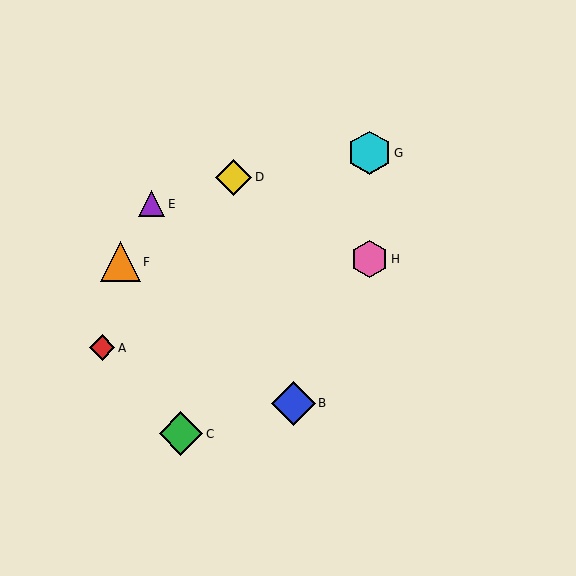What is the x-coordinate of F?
Object F is at x≈120.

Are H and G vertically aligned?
Yes, both are at x≈370.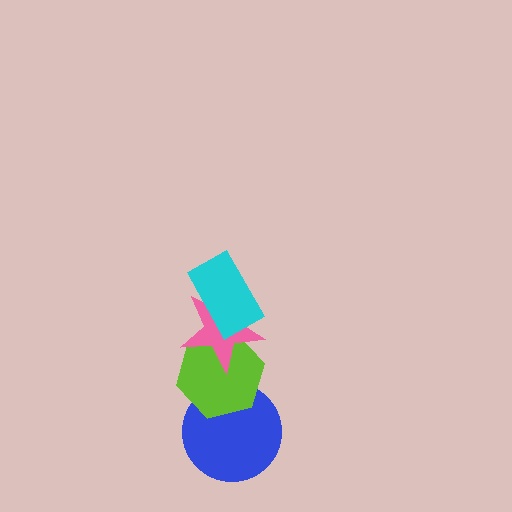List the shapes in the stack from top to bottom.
From top to bottom: the cyan rectangle, the pink star, the lime hexagon, the blue circle.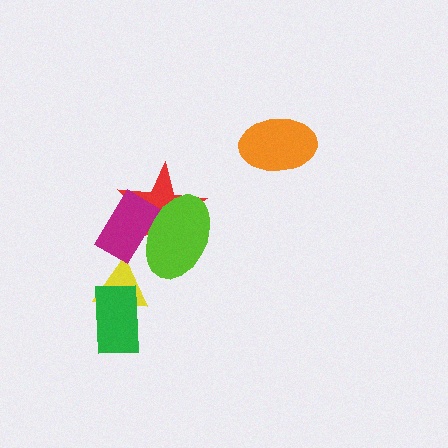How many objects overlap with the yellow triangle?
1 object overlaps with the yellow triangle.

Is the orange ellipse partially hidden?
No, no other shape covers it.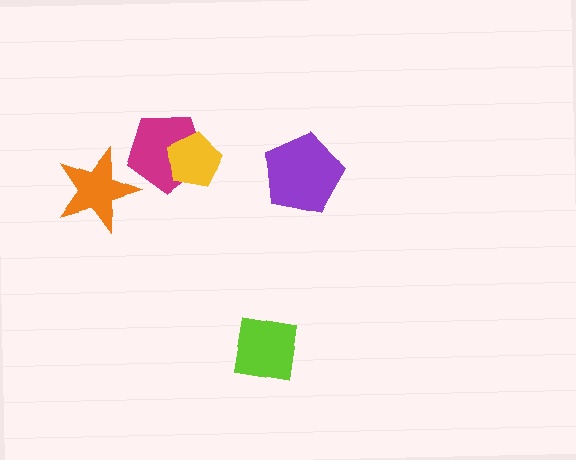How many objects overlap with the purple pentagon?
0 objects overlap with the purple pentagon.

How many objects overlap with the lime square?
0 objects overlap with the lime square.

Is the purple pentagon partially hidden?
No, no other shape covers it.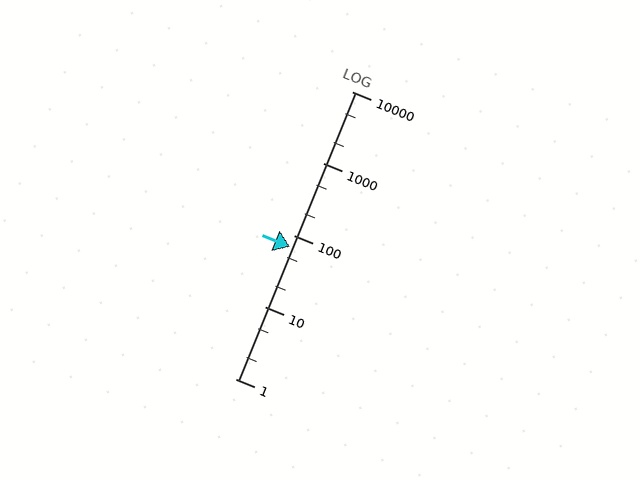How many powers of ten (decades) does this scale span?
The scale spans 4 decades, from 1 to 10000.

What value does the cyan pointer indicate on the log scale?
The pointer indicates approximately 68.